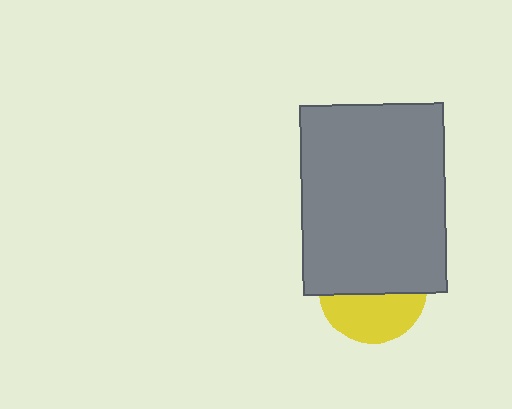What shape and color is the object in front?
The object in front is a gray rectangle.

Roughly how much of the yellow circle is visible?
A small part of it is visible (roughly 43%).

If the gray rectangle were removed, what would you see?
You would see the complete yellow circle.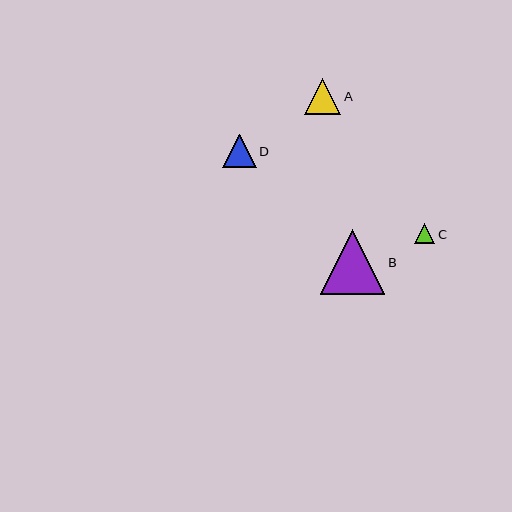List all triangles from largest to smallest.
From largest to smallest: B, A, D, C.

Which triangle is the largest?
Triangle B is the largest with a size of approximately 64 pixels.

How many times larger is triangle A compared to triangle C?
Triangle A is approximately 1.8 times the size of triangle C.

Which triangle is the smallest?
Triangle C is the smallest with a size of approximately 20 pixels.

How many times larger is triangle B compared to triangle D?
Triangle B is approximately 1.9 times the size of triangle D.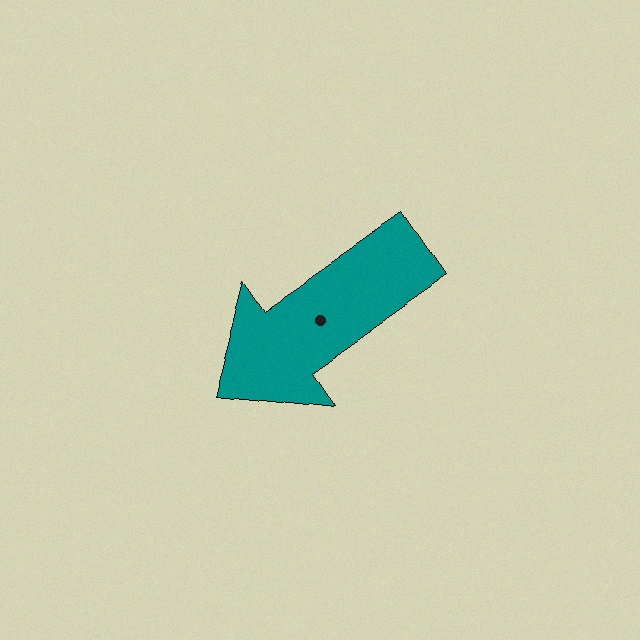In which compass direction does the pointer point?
Southwest.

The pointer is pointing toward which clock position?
Roughly 8 o'clock.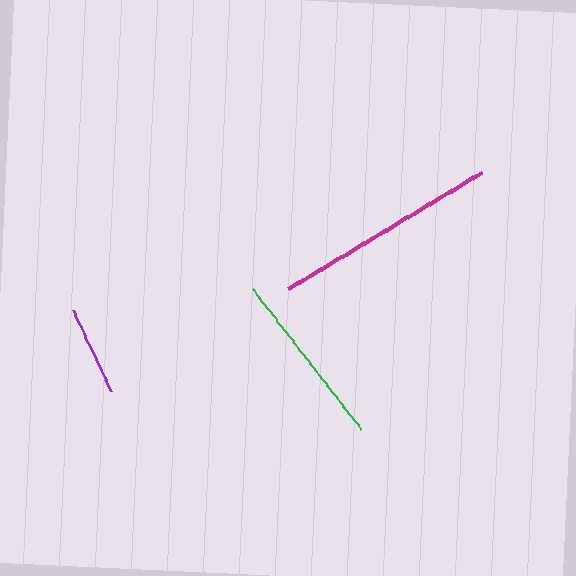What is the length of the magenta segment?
The magenta segment is approximately 225 pixels long.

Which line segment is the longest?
The magenta line is the longest at approximately 225 pixels.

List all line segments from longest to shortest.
From longest to shortest: magenta, green, purple.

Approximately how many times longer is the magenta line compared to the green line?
The magenta line is approximately 1.3 times the length of the green line.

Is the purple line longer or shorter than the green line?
The green line is longer than the purple line.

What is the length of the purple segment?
The purple segment is approximately 89 pixels long.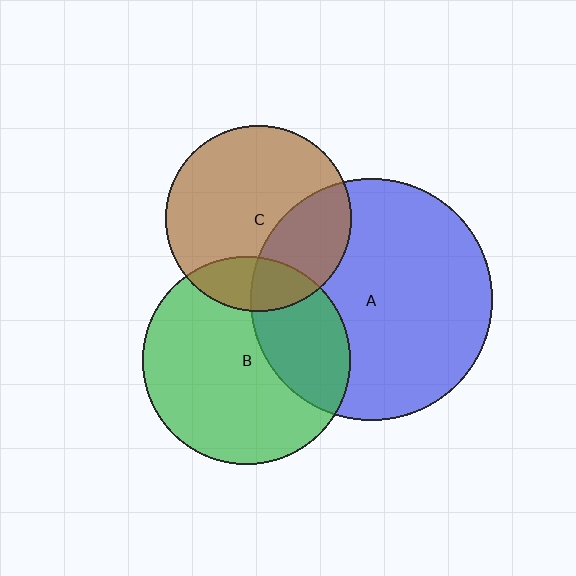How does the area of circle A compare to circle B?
Approximately 1.4 times.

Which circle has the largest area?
Circle A (blue).